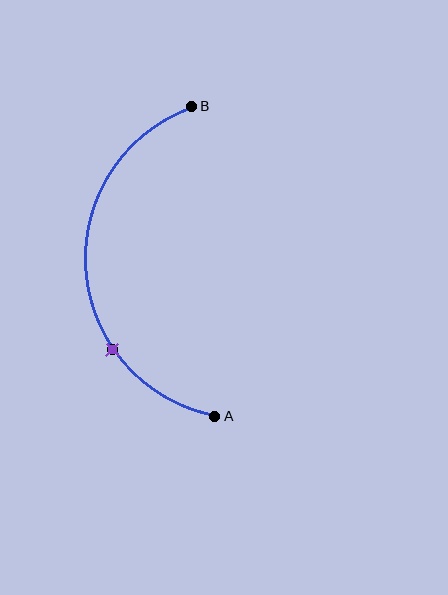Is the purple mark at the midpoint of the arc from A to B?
No. The purple mark lies on the arc but is closer to endpoint A. The arc midpoint would be at the point on the curve equidistant along the arc from both A and B.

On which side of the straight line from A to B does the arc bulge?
The arc bulges to the left of the straight line connecting A and B.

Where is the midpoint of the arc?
The arc midpoint is the point on the curve farthest from the straight line joining A and B. It sits to the left of that line.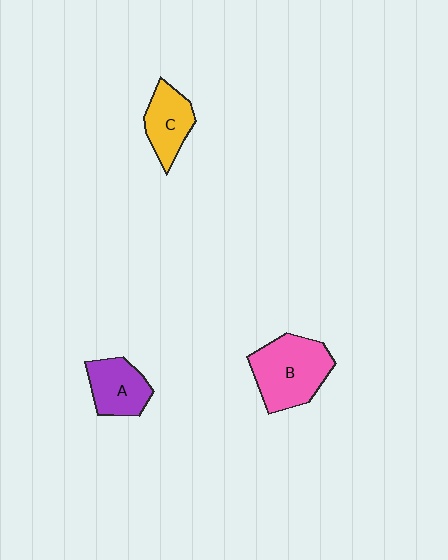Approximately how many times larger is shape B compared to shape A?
Approximately 1.5 times.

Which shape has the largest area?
Shape B (pink).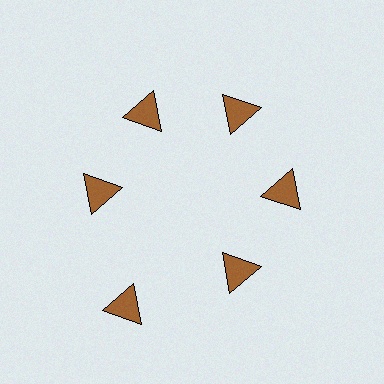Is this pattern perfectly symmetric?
No. The 6 brown triangles are arranged in a ring, but one element near the 7 o'clock position is pushed outward from the center, breaking the 6-fold rotational symmetry.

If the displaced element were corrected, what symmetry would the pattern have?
It would have 6-fold rotational symmetry — the pattern would map onto itself every 60 degrees.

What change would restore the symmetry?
The symmetry would be restored by moving it inward, back onto the ring so that all 6 triangles sit at equal angles and equal distance from the center.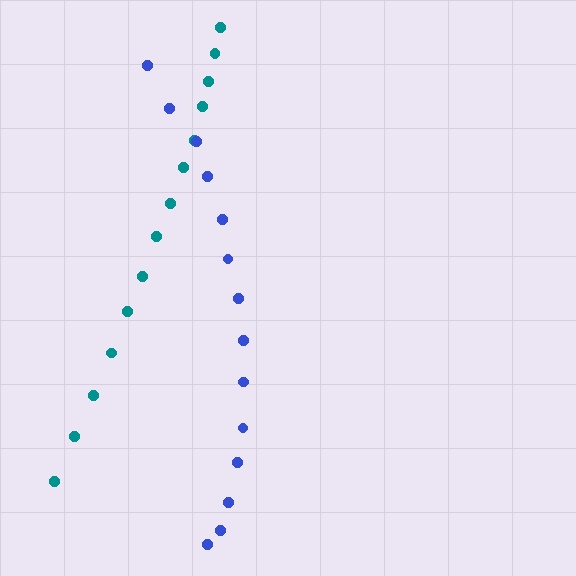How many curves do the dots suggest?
There are 2 distinct paths.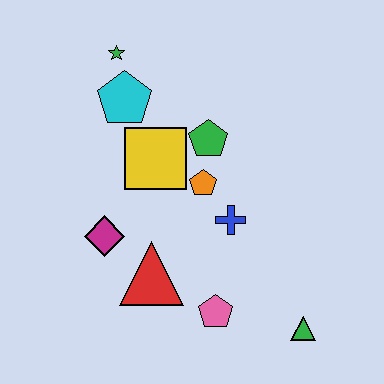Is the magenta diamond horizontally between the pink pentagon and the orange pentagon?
No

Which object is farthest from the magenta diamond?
The green triangle is farthest from the magenta diamond.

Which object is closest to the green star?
The cyan pentagon is closest to the green star.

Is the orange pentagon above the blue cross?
Yes